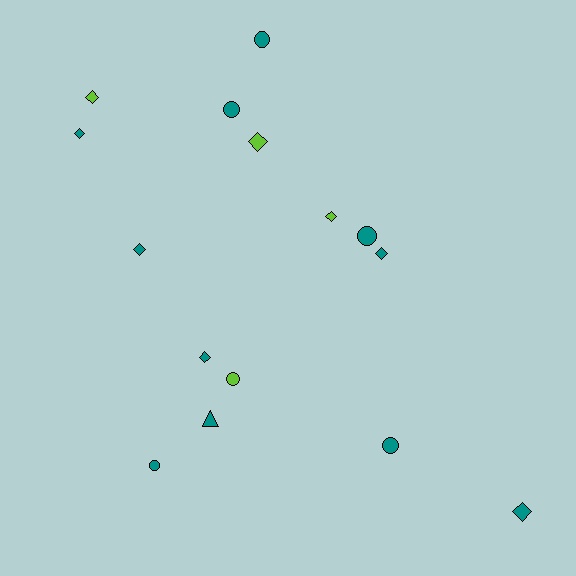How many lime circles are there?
There is 1 lime circle.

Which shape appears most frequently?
Diamond, with 8 objects.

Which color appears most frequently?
Teal, with 11 objects.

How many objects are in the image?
There are 15 objects.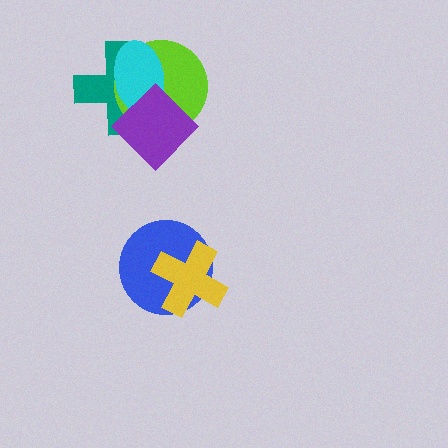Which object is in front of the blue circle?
The yellow cross is in front of the blue circle.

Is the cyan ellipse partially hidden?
Yes, it is partially covered by another shape.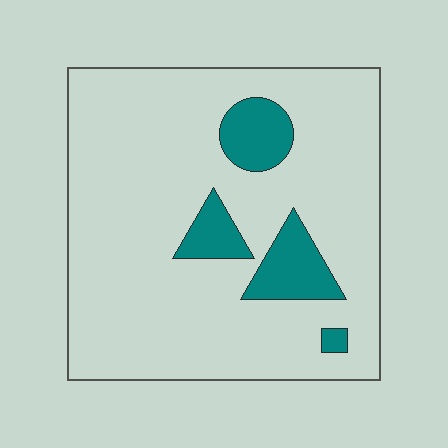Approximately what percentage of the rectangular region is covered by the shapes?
Approximately 15%.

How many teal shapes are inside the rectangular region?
4.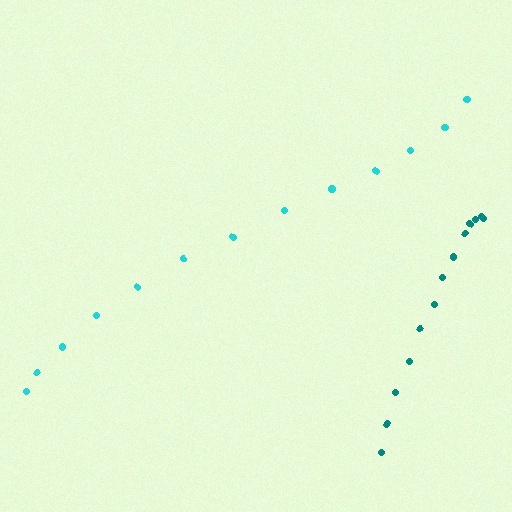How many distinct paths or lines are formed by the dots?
There are 2 distinct paths.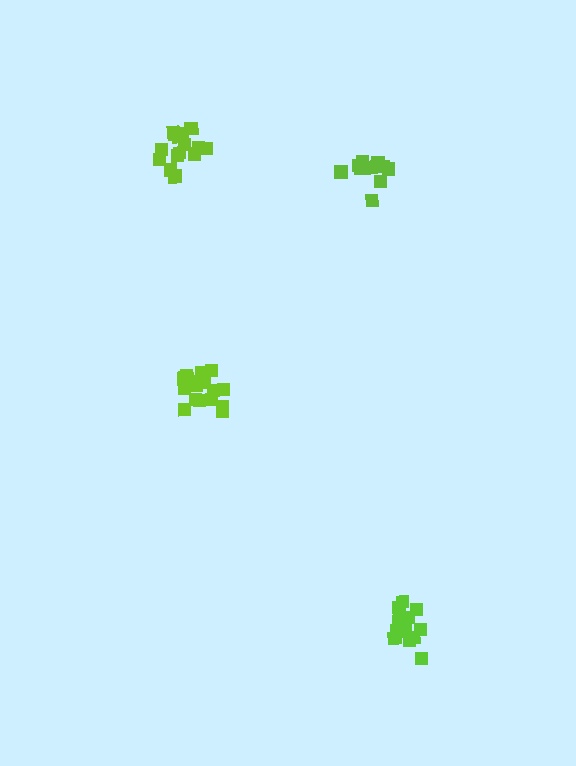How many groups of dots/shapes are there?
There are 4 groups.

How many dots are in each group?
Group 1: 15 dots, Group 2: 12 dots, Group 3: 17 dots, Group 4: 16 dots (60 total).